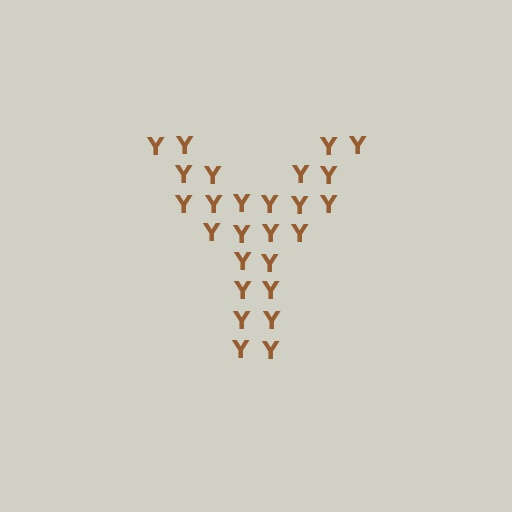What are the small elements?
The small elements are letter Y's.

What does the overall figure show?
The overall figure shows the letter Y.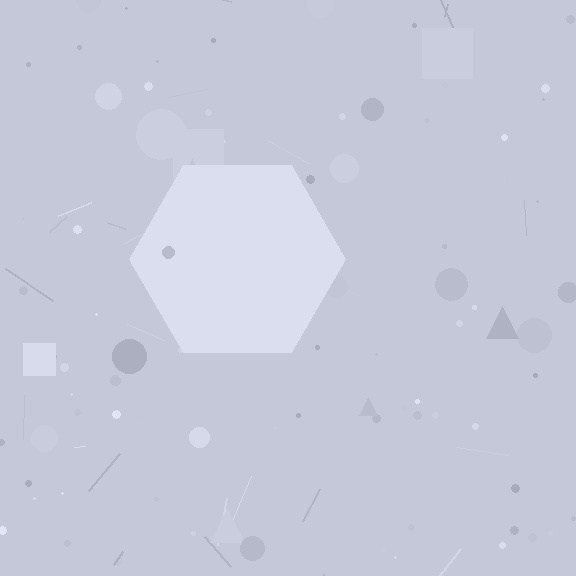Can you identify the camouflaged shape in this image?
The camouflaged shape is a hexagon.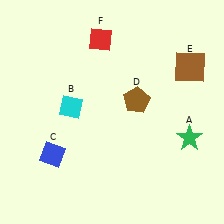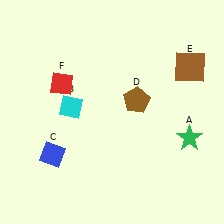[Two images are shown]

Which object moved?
The red diamond (F) moved down.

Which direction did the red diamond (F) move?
The red diamond (F) moved down.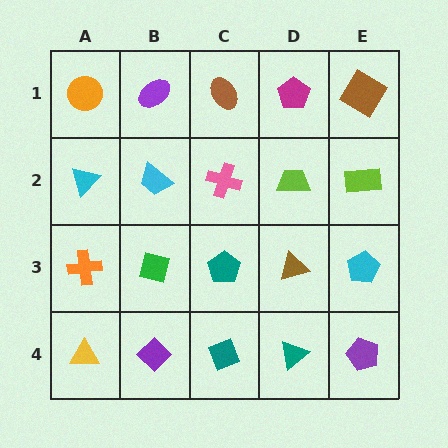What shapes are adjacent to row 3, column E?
A lime rectangle (row 2, column E), a purple pentagon (row 4, column E), a brown triangle (row 3, column D).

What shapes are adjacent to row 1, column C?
A pink cross (row 2, column C), a purple ellipse (row 1, column B), a magenta pentagon (row 1, column D).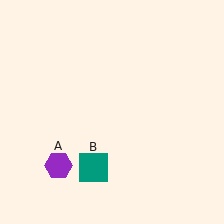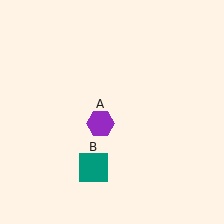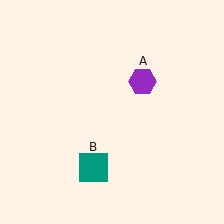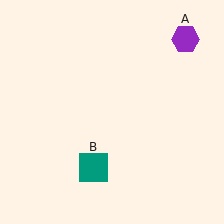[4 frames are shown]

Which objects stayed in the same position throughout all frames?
Teal square (object B) remained stationary.